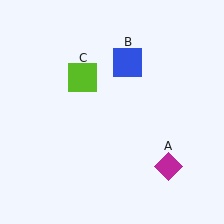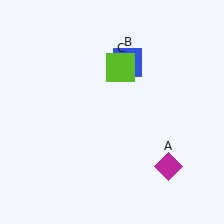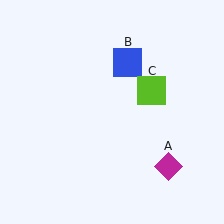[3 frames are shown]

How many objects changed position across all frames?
1 object changed position: lime square (object C).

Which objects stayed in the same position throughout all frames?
Magenta diamond (object A) and blue square (object B) remained stationary.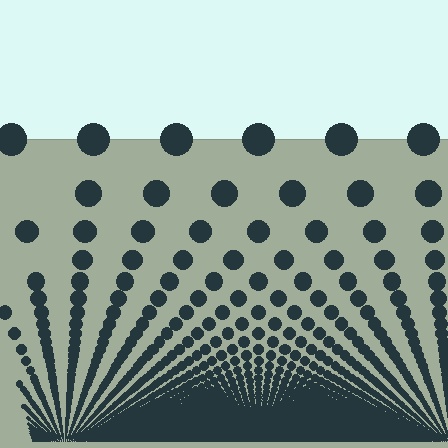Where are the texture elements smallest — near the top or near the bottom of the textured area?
Near the bottom.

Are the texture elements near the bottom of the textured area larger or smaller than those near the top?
Smaller. The gradient is inverted — elements near the bottom are smaller and denser.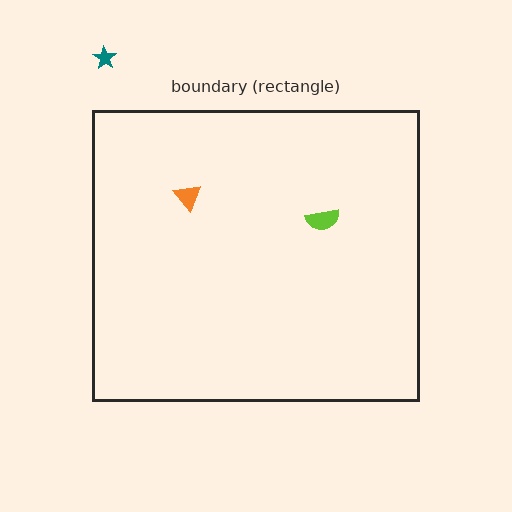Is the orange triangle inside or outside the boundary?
Inside.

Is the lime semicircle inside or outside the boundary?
Inside.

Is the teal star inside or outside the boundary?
Outside.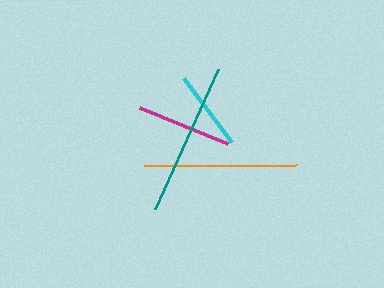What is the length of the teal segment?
The teal segment is approximately 154 pixels long.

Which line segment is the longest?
The teal line is the longest at approximately 154 pixels.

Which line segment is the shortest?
The cyan line is the shortest at approximately 80 pixels.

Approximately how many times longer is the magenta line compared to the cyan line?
The magenta line is approximately 1.2 times the length of the cyan line.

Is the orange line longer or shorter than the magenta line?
The orange line is longer than the magenta line.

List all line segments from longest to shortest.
From longest to shortest: teal, orange, magenta, cyan.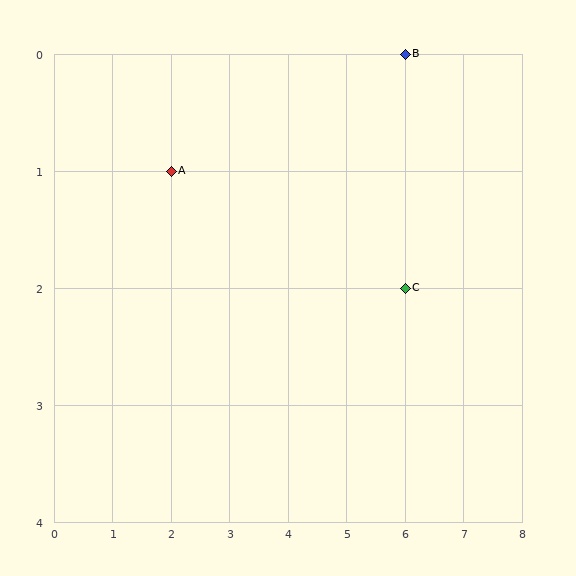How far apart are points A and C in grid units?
Points A and C are 4 columns and 1 row apart (about 4.1 grid units diagonally).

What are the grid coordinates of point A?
Point A is at grid coordinates (2, 1).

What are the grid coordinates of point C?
Point C is at grid coordinates (6, 2).